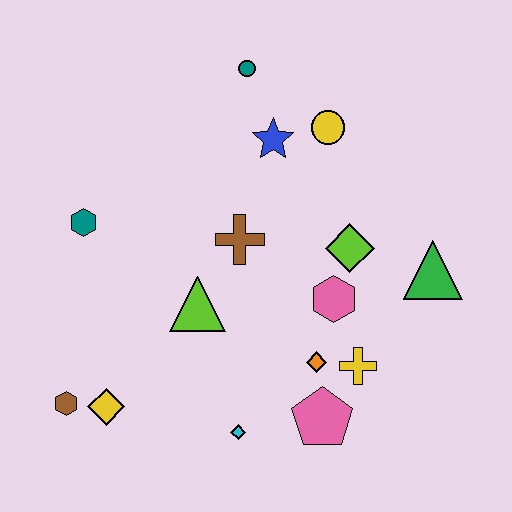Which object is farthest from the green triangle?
The brown hexagon is farthest from the green triangle.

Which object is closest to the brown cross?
The lime triangle is closest to the brown cross.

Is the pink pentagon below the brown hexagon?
Yes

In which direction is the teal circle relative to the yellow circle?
The teal circle is to the left of the yellow circle.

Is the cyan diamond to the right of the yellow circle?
No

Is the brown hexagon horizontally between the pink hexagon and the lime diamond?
No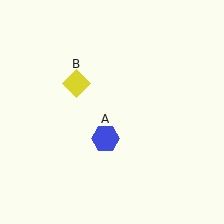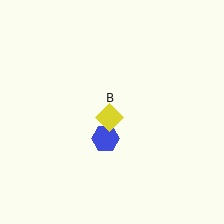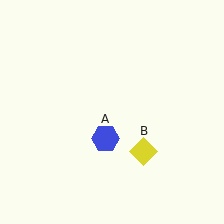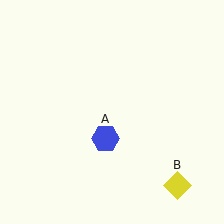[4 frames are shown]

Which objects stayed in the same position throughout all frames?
Blue hexagon (object A) remained stationary.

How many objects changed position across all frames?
1 object changed position: yellow diamond (object B).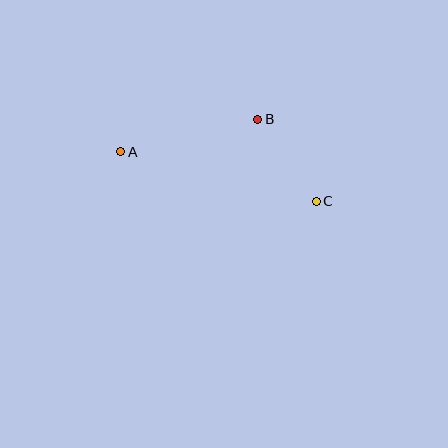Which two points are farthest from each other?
Points A and C are farthest from each other.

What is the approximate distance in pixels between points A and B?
The distance between A and B is approximately 141 pixels.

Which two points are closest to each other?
Points B and C are closest to each other.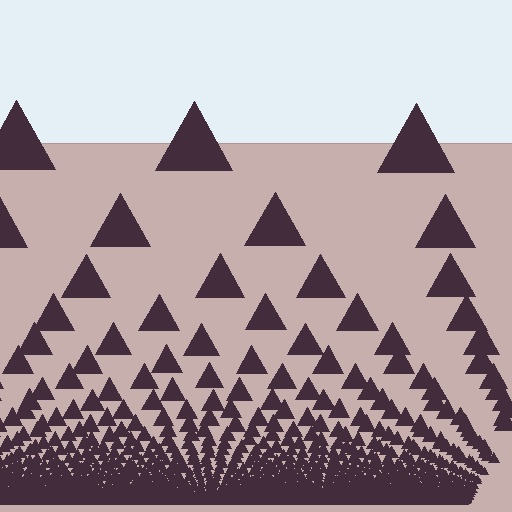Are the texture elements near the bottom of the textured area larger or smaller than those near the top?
Smaller. The gradient is inverted — elements near the bottom are smaller and denser.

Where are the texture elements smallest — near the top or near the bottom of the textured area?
Near the bottom.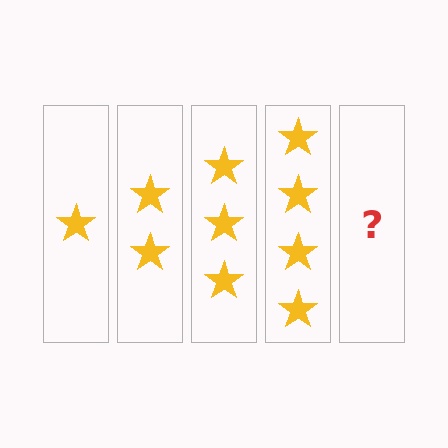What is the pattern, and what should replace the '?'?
The pattern is that each step adds one more star. The '?' should be 5 stars.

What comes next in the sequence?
The next element should be 5 stars.